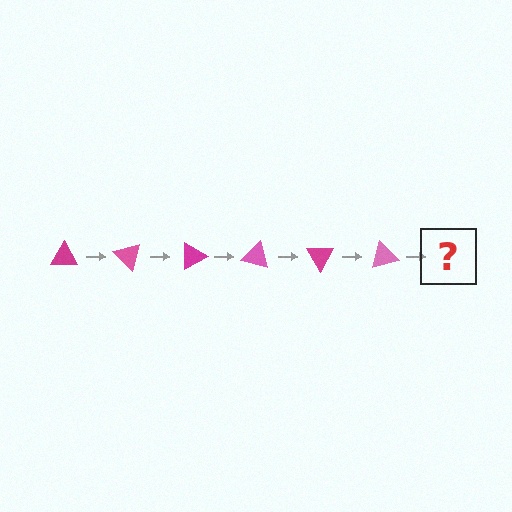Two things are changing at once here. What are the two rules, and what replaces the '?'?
The two rules are that it rotates 45 degrees each step and the color cycles through magenta and pink. The '?' should be a magenta triangle, rotated 270 degrees from the start.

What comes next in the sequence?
The next element should be a magenta triangle, rotated 270 degrees from the start.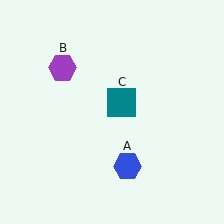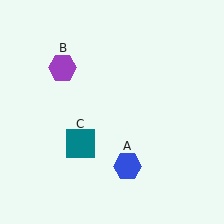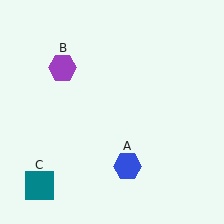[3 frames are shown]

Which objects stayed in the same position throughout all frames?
Blue hexagon (object A) and purple hexagon (object B) remained stationary.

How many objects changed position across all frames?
1 object changed position: teal square (object C).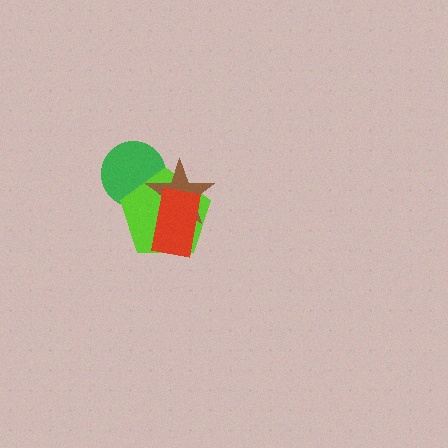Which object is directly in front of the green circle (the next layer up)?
The lime pentagon is directly in front of the green circle.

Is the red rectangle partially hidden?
No, no other shape covers it.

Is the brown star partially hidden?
Yes, it is partially covered by another shape.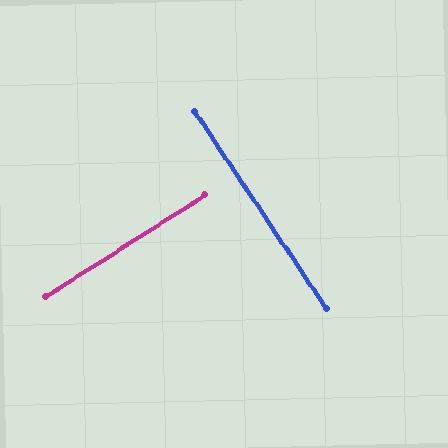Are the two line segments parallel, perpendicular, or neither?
Perpendicular — they meet at approximately 89°.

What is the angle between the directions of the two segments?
Approximately 89 degrees.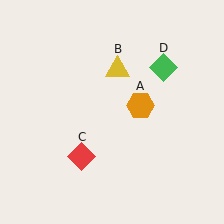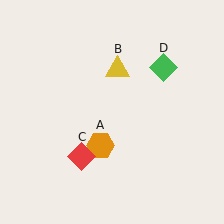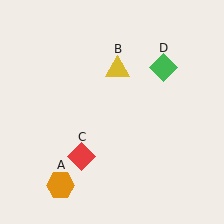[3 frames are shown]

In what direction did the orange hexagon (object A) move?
The orange hexagon (object A) moved down and to the left.